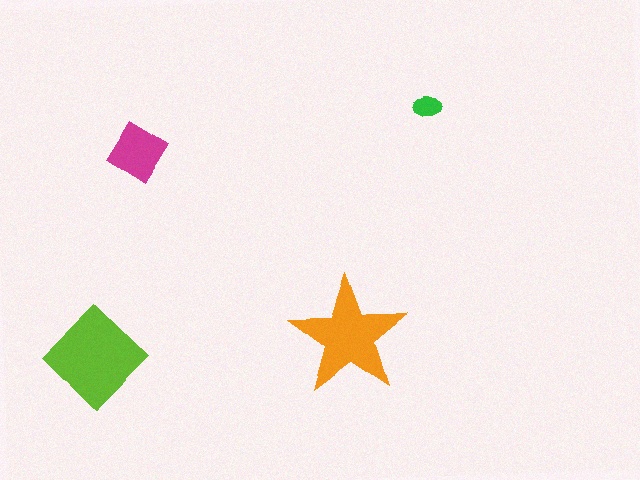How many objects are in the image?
There are 4 objects in the image.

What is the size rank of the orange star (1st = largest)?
2nd.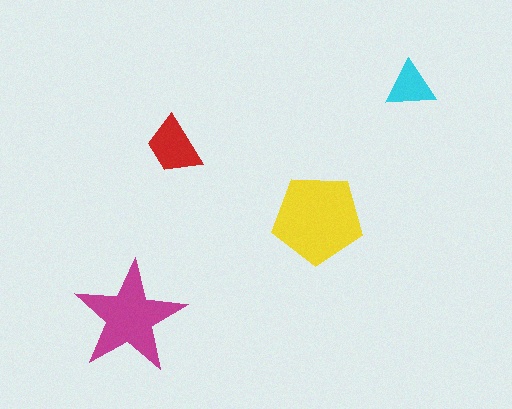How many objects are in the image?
There are 4 objects in the image.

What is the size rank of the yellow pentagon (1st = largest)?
1st.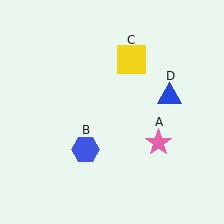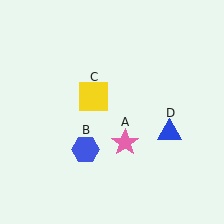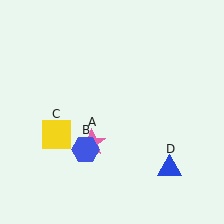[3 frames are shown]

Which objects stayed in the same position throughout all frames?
Blue hexagon (object B) remained stationary.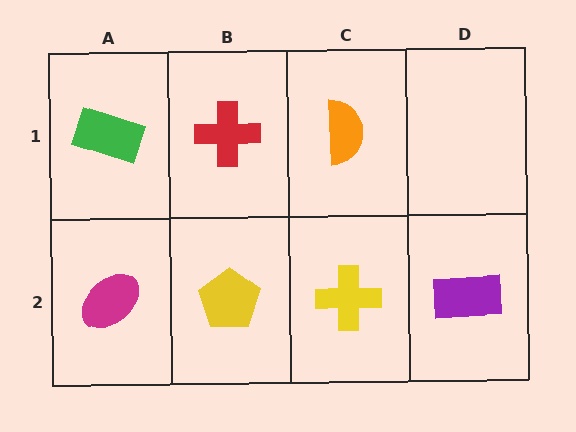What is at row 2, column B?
A yellow pentagon.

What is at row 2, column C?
A yellow cross.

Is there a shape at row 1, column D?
No, that cell is empty.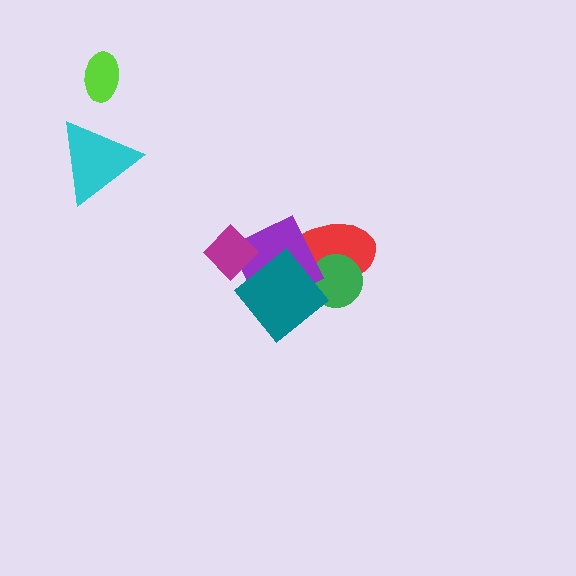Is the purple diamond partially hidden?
Yes, it is partially covered by another shape.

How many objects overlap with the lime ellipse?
0 objects overlap with the lime ellipse.